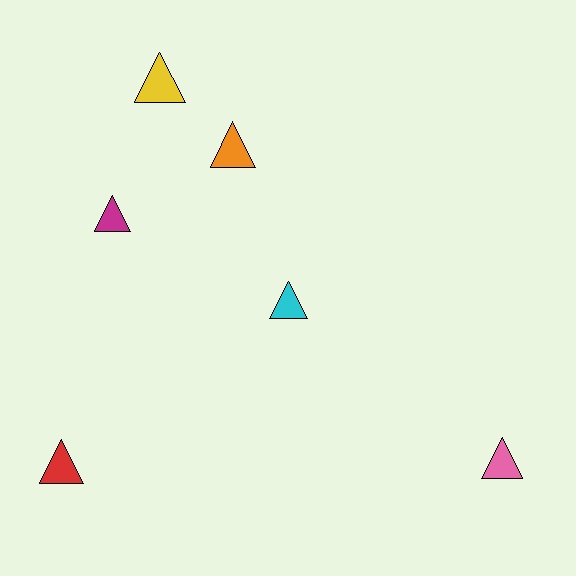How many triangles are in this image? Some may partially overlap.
There are 6 triangles.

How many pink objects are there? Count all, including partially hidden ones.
There is 1 pink object.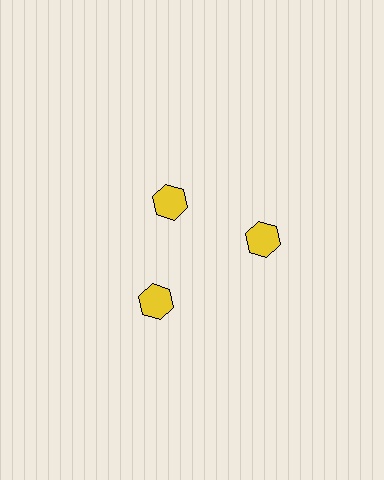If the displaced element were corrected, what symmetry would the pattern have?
It would have 3-fold rotational symmetry — the pattern would map onto itself every 120 degrees.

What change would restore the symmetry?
The symmetry would be restored by moving it outward, back onto the ring so that all 3 hexagons sit at equal angles and equal distance from the center.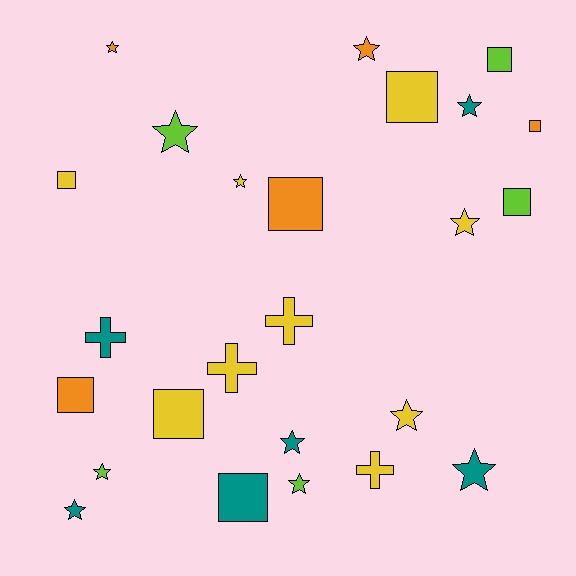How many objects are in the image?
There are 25 objects.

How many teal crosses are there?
There is 1 teal cross.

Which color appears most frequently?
Yellow, with 9 objects.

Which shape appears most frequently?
Star, with 12 objects.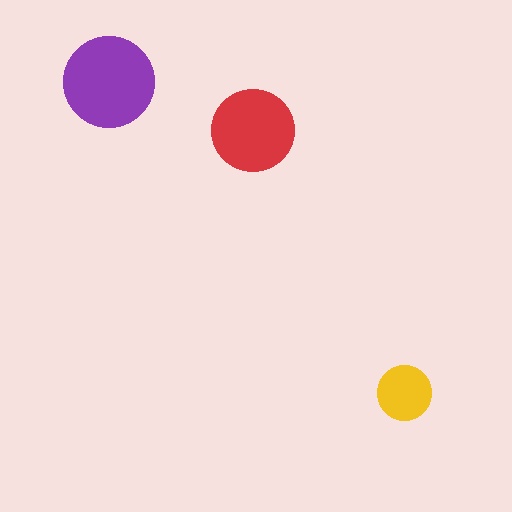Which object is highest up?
The purple circle is topmost.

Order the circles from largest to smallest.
the purple one, the red one, the yellow one.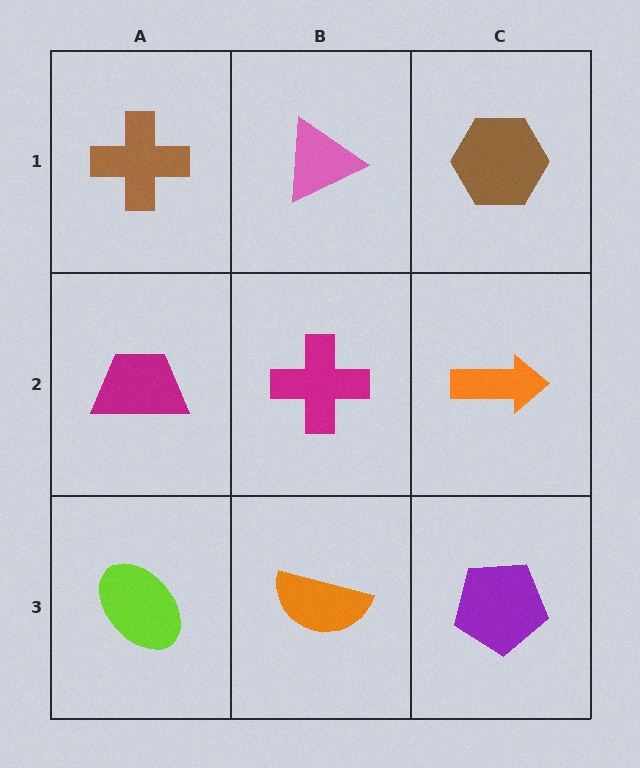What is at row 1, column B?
A pink triangle.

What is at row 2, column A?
A magenta trapezoid.